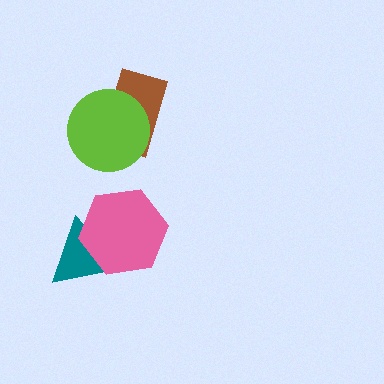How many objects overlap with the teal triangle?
1 object overlaps with the teal triangle.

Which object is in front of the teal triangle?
The pink hexagon is in front of the teal triangle.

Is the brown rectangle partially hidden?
Yes, it is partially covered by another shape.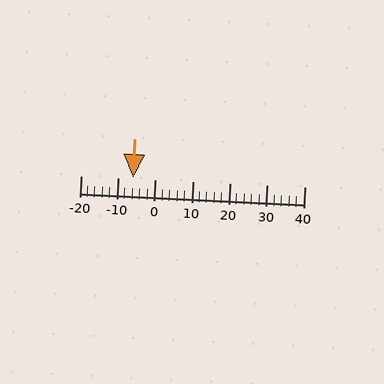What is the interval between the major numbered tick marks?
The major tick marks are spaced 10 units apart.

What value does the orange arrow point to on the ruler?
The orange arrow points to approximately -6.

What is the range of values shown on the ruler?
The ruler shows values from -20 to 40.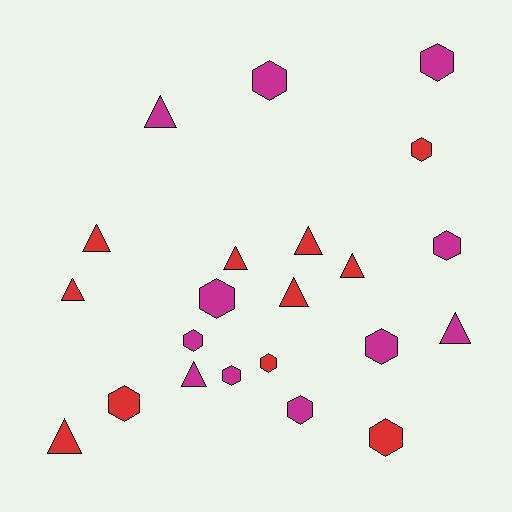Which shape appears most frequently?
Hexagon, with 12 objects.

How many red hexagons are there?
There are 4 red hexagons.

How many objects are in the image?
There are 22 objects.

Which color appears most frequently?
Magenta, with 11 objects.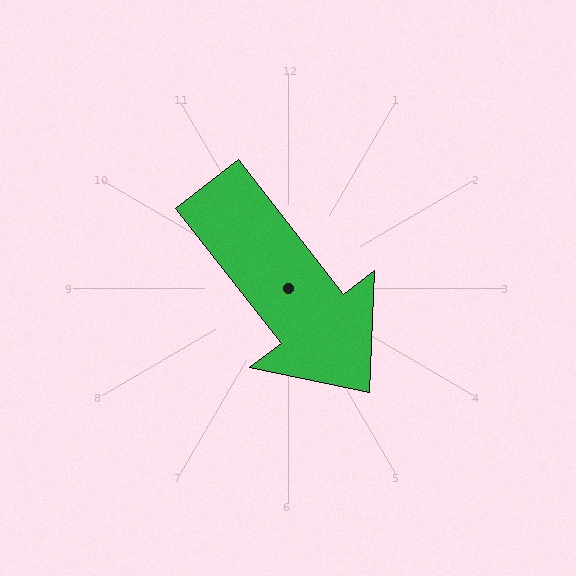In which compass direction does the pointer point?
Southeast.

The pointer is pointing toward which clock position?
Roughly 5 o'clock.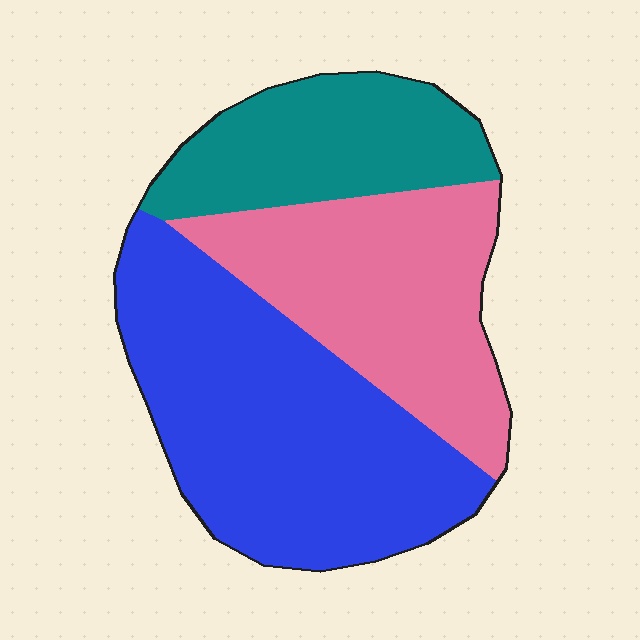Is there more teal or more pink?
Pink.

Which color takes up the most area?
Blue, at roughly 45%.